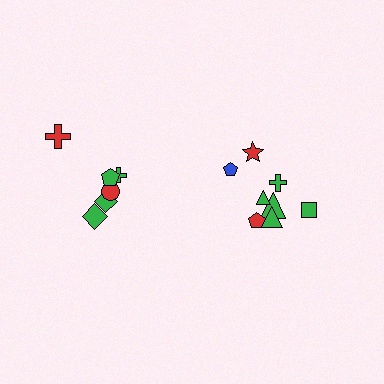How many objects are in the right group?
There are 8 objects.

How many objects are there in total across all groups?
There are 14 objects.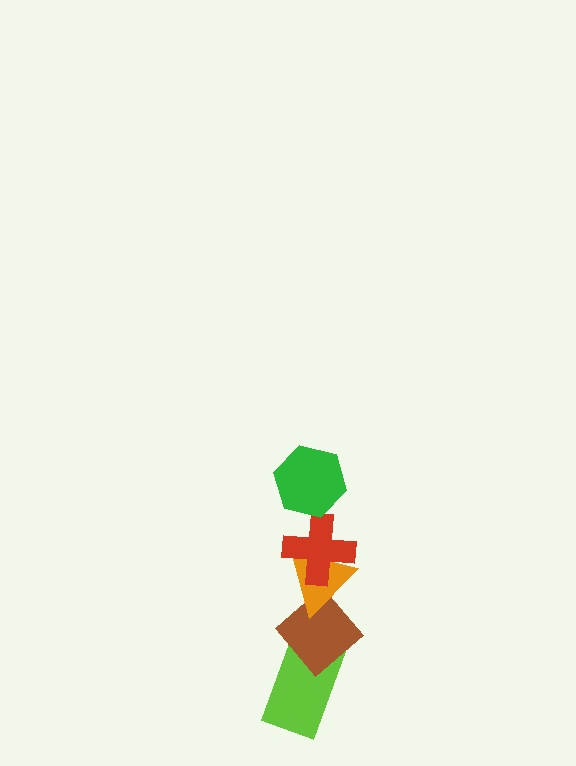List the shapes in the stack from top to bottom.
From top to bottom: the green hexagon, the red cross, the orange triangle, the brown diamond, the lime rectangle.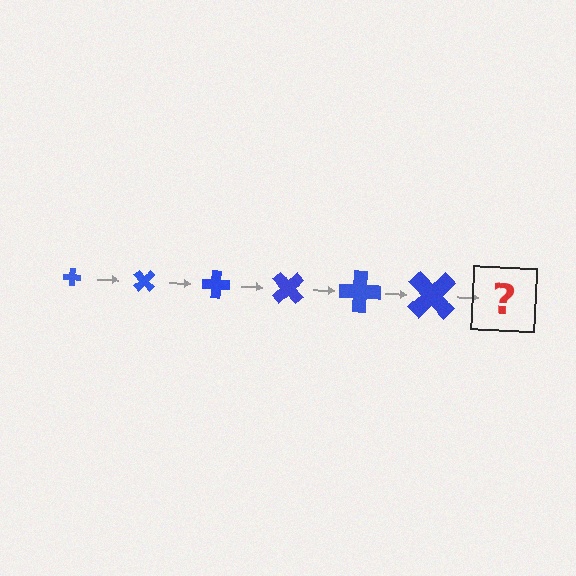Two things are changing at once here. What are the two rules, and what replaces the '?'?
The two rules are that the cross grows larger each step and it rotates 45 degrees each step. The '?' should be a cross, larger than the previous one and rotated 270 degrees from the start.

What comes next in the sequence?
The next element should be a cross, larger than the previous one and rotated 270 degrees from the start.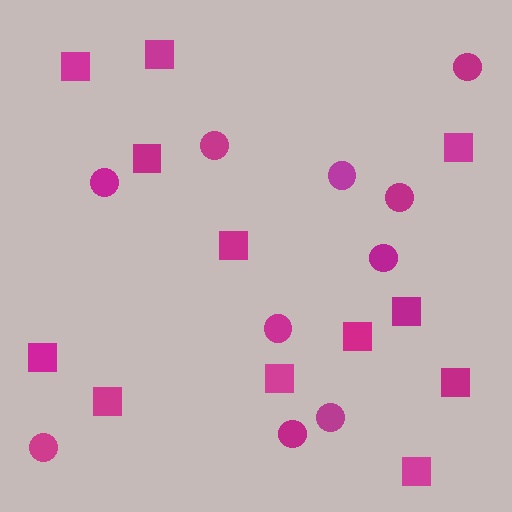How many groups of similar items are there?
There are 2 groups: one group of circles (10) and one group of squares (12).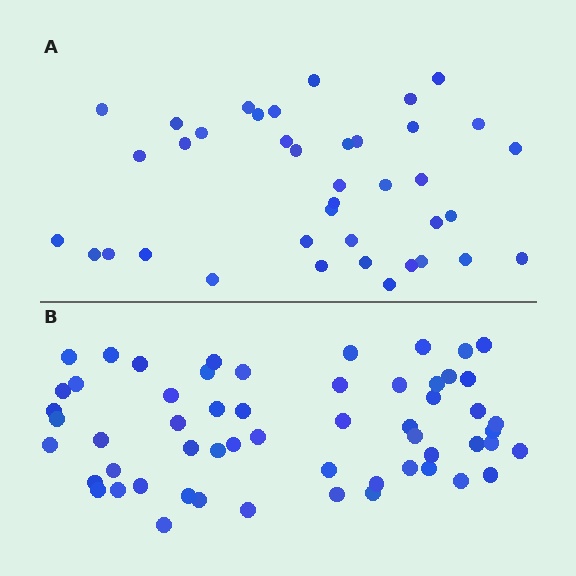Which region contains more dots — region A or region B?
Region B (the bottom region) has more dots.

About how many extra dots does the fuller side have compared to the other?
Region B has approximately 20 more dots than region A.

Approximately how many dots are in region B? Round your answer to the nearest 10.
About 60 dots. (The exact count is 57, which rounds to 60.)